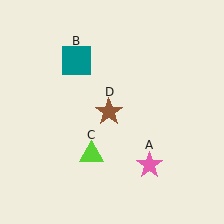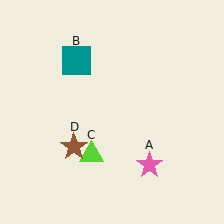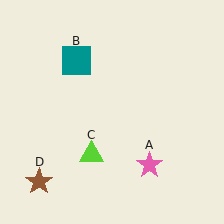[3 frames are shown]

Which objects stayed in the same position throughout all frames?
Pink star (object A) and teal square (object B) and lime triangle (object C) remained stationary.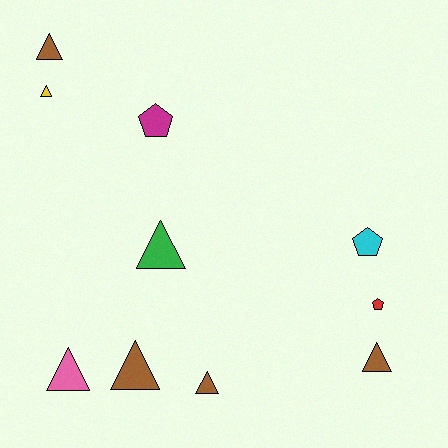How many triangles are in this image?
There are 7 triangles.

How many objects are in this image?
There are 10 objects.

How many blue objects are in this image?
There are no blue objects.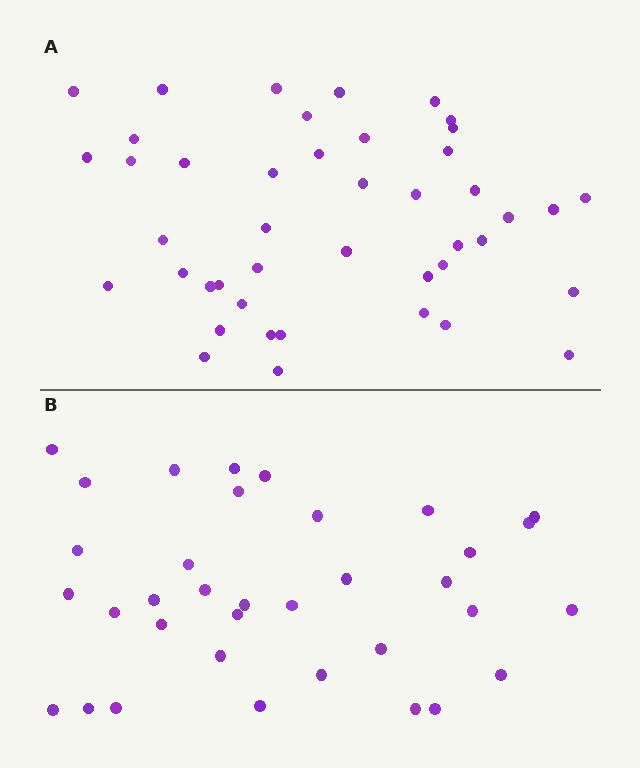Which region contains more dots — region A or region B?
Region A (the top region) has more dots.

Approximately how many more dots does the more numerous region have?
Region A has roughly 8 or so more dots than region B.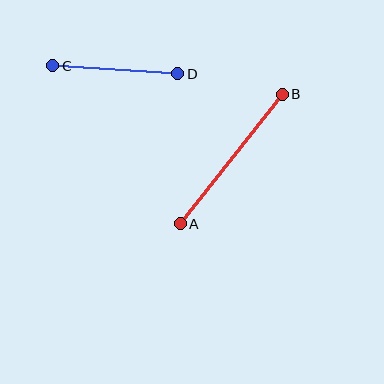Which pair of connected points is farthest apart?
Points A and B are farthest apart.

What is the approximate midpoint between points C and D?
The midpoint is at approximately (115, 70) pixels.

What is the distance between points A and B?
The distance is approximately 165 pixels.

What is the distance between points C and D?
The distance is approximately 125 pixels.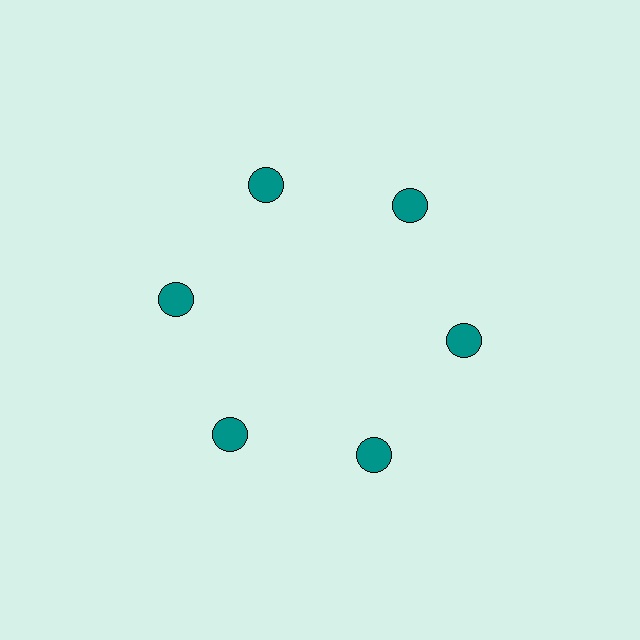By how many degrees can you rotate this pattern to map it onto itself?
The pattern maps onto itself every 60 degrees of rotation.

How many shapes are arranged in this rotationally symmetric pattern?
There are 6 shapes, arranged in 6 groups of 1.